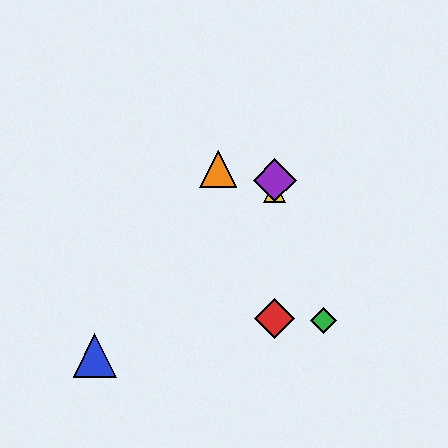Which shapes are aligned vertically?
The red diamond, the yellow triangle, the purple diamond are aligned vertically.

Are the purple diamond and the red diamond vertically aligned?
Yes, both are at x≈275.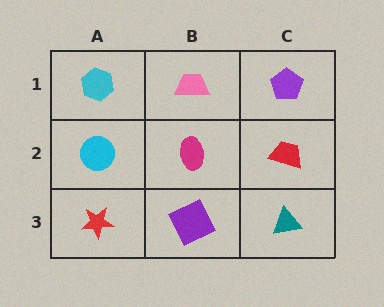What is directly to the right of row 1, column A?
A pink trapezoid.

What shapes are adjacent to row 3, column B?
A magenta ellipse (row 2, column B), a red star (row 3, column A), a teal triangle (row 3, column C).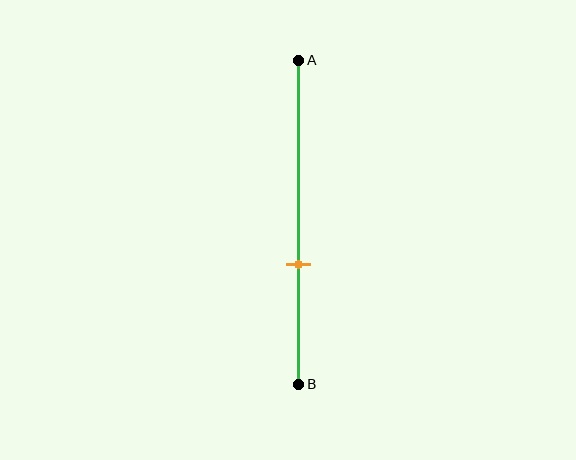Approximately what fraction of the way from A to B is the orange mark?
The orange mark is approximately 65% of the way from A to B.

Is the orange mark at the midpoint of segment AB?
No, the mark is at about 65% from A, not at the 50% midpoint.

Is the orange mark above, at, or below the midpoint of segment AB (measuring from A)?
The orange mark is below the midpoint of segment AB.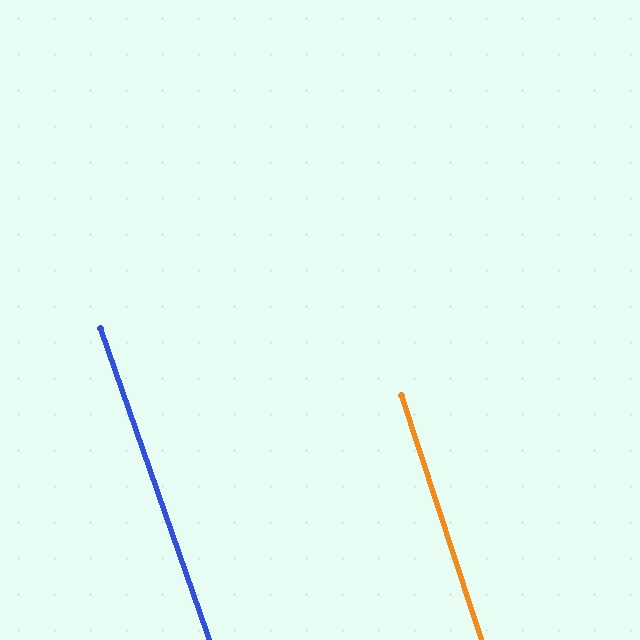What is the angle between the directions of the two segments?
Approximately 1 degree.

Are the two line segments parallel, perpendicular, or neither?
Parallel — their directions differ by only 1.0°.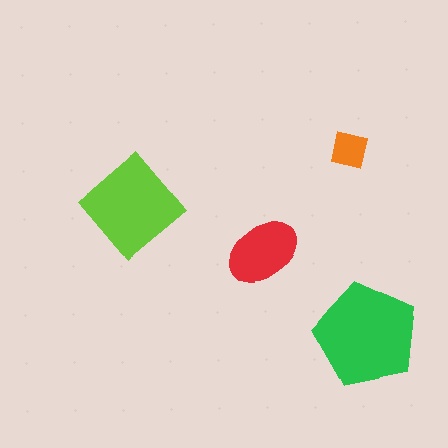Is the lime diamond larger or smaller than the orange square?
Larger.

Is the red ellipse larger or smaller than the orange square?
Larger.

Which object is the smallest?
The orange square.